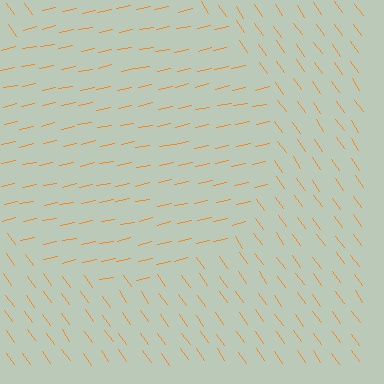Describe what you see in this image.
The image is filled with small orange line segments. A circle region in the image has lines oriented differently from the surrounding lines, creating a visible texture boundary.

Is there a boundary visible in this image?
Yes, there is a texture boundary formed by a change in line orientation.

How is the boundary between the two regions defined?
The boundary is defined purely by a change in line orientation (approximately 67 degrees difference). All lines are the same color and thickness.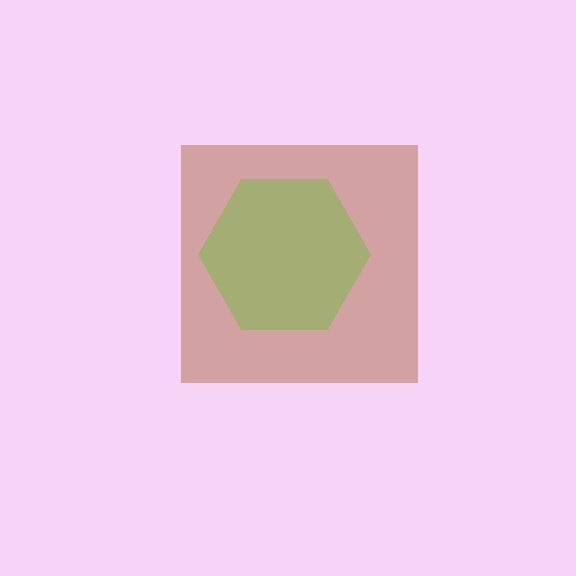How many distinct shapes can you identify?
There are 2 distinct shapes: a brown square, a lime hexagon.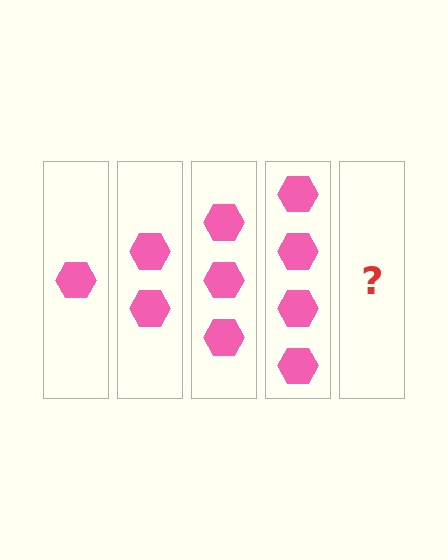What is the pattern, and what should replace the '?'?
The pattern is that each step adds one more hexagon. The '?' should be 5 hexagons.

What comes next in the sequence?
The next element should be 5 hexagons.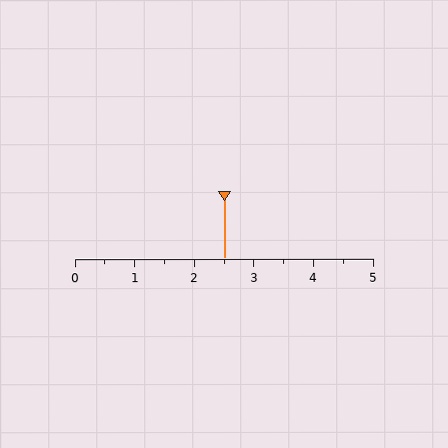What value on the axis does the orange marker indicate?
The marker indicates approximately 2.5.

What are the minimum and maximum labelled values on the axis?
The axis runs from 0 to 5.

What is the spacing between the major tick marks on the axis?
The major ticks are spaced 1 apart.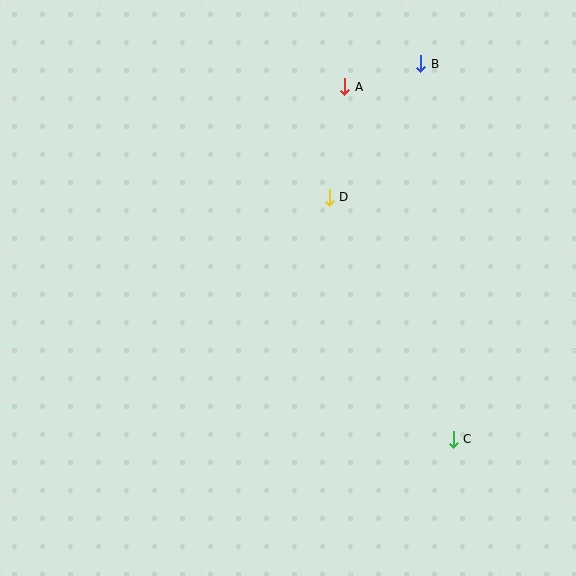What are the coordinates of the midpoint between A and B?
The midpoint between A and B is at (383, 75).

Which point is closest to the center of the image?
Point D at (329, 197) is closest to the center.